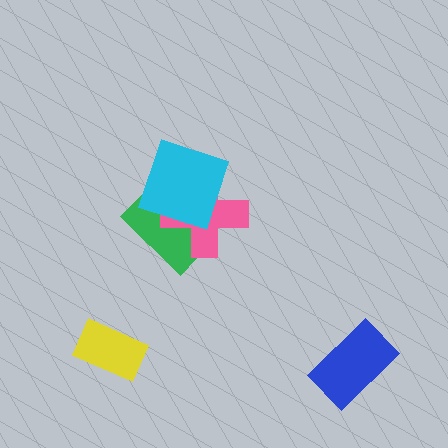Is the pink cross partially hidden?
Yes, it is partially covered by another shape.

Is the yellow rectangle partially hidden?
No, no other shape covers it.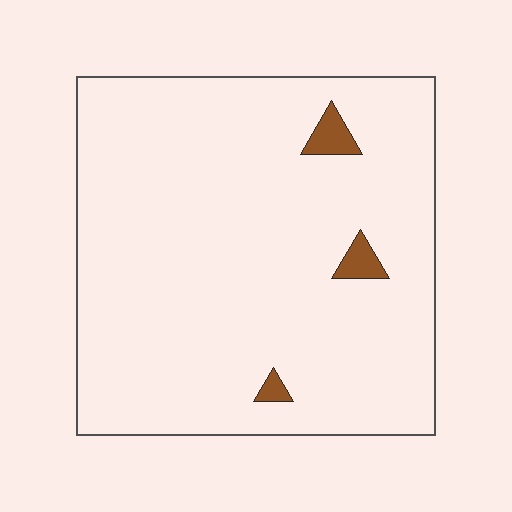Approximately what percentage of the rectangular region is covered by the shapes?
Approximately 5%.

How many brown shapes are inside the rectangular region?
3.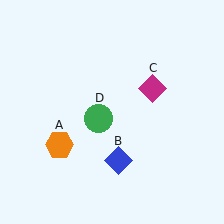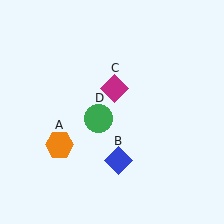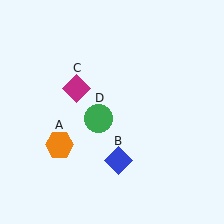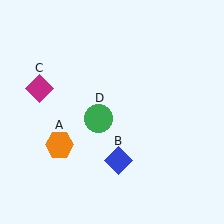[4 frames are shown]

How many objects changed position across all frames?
1 object changed position: magenta diamond (object C).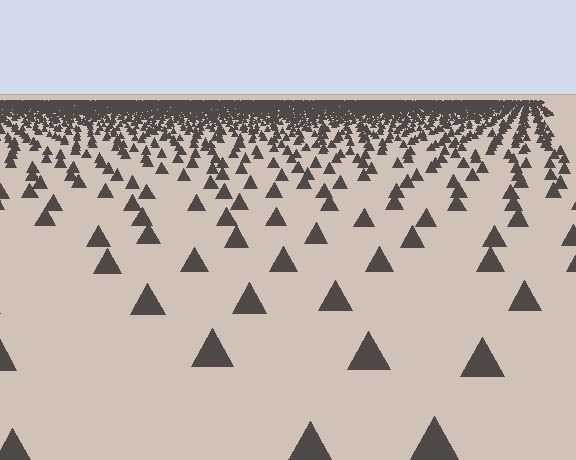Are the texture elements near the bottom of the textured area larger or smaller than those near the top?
Larger. Near the bottom, elements are closer to the viewer and appear at a bigger on-screen size.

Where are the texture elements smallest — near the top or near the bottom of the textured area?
Near the top.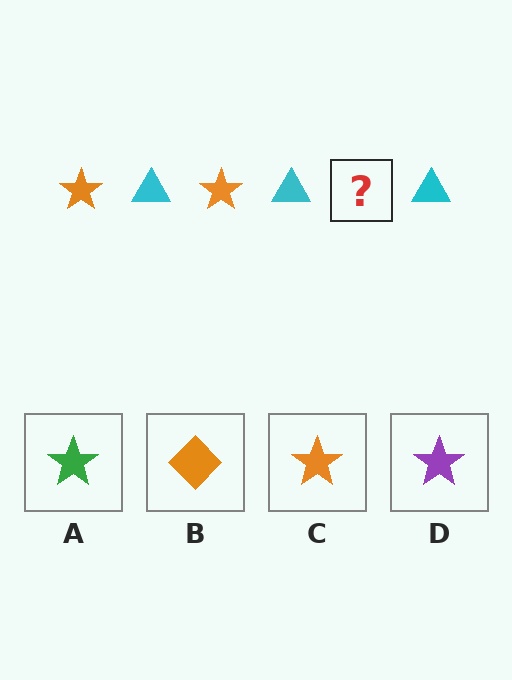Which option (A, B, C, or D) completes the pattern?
C.